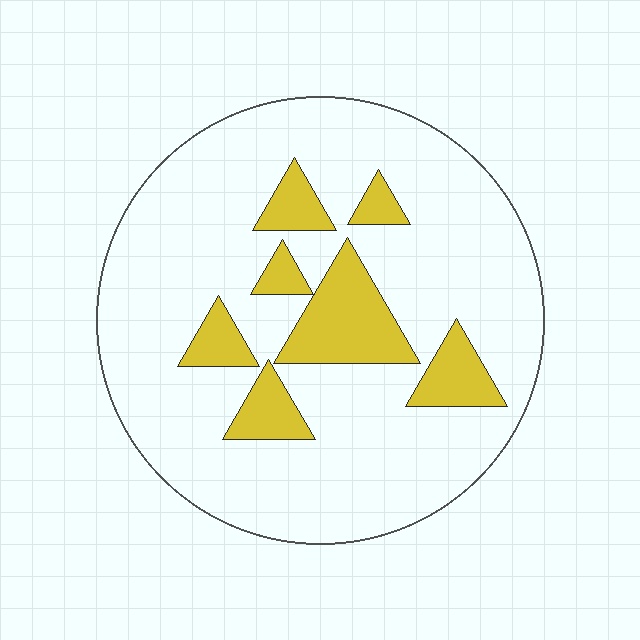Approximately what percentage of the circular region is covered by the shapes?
Approximately 20%.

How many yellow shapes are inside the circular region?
7.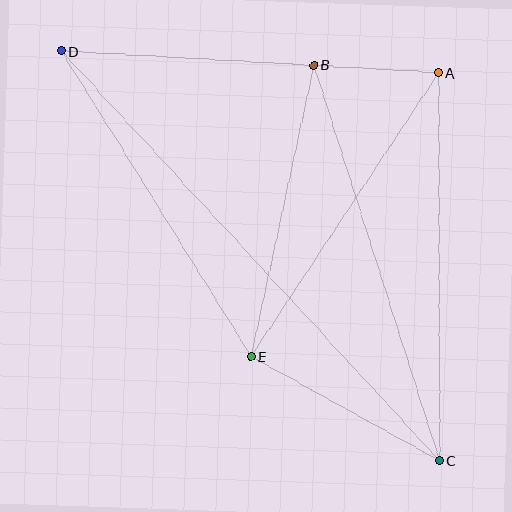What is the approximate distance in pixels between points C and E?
The distance between C and E is approximately 215 pixels.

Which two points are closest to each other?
Points A and B are closest to each other.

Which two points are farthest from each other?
Points C and D are farthest from each other.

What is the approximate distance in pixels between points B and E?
The distance between B and E is approximately 298 pixels.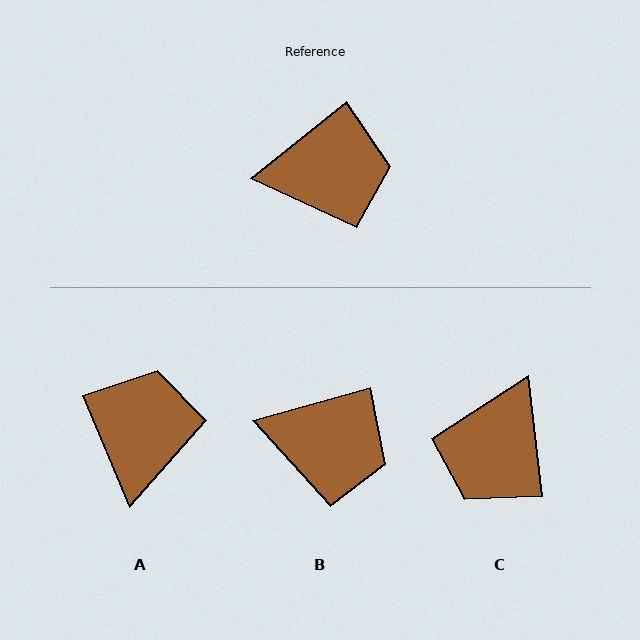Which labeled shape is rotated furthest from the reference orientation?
C, about 122 degrees away.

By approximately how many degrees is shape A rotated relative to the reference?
Approximately 74 degrees counter-clockwise.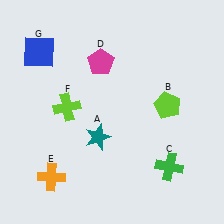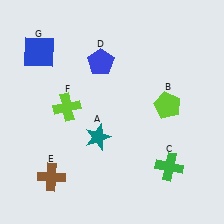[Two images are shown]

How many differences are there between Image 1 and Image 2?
There are 2 differences between the two images.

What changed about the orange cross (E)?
In Image 1, E is orange. In Image 2, it changed to brown.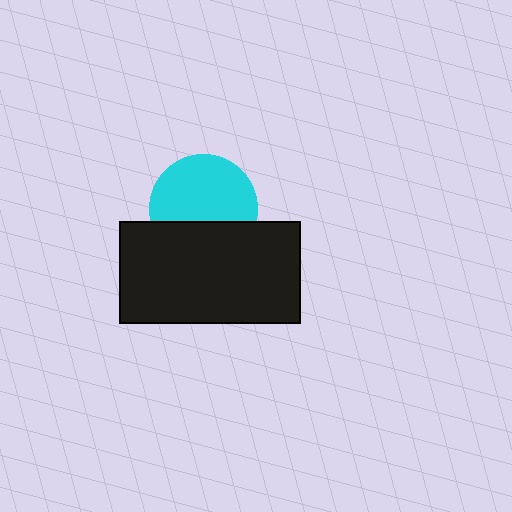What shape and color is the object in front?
The object in front is a black rectangle.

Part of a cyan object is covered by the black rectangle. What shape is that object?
It is a circle.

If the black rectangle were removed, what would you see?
You would see the complete cyan circle.